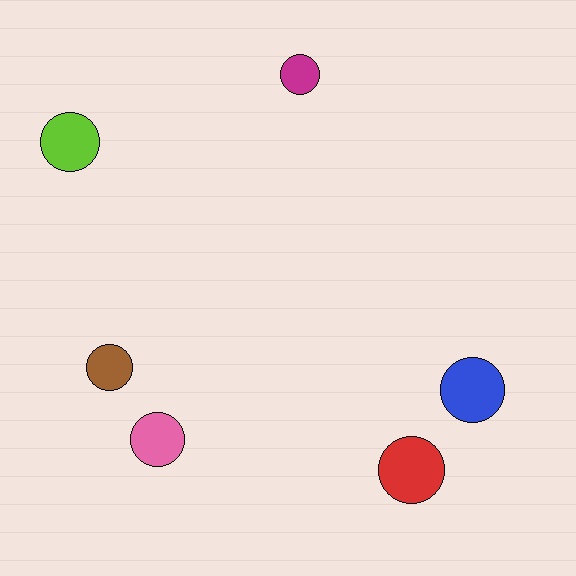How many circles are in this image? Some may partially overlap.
There are 6 circles.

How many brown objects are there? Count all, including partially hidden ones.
There is 1 brown object.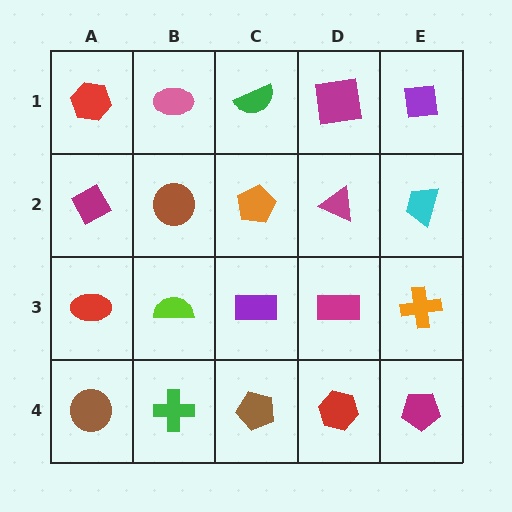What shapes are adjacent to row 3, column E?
A cyan trapezoid (row 2, column E), a magenta pentagon (row 4, column E), a magenta rectangle (row 3, column D).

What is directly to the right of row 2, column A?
A brown circle.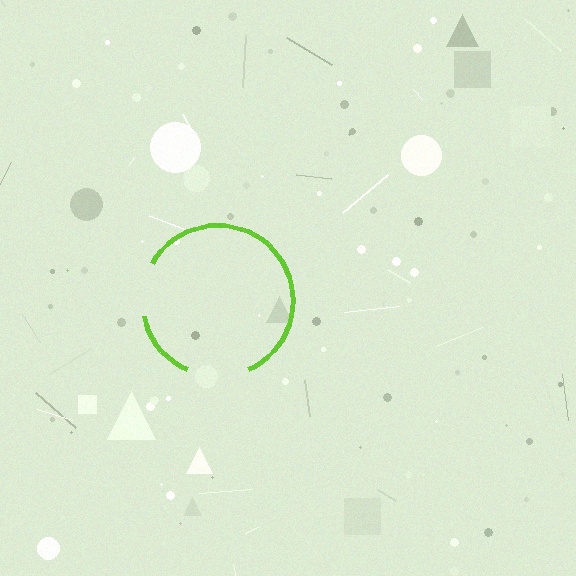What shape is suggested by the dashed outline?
The dashed outline suggests a circle.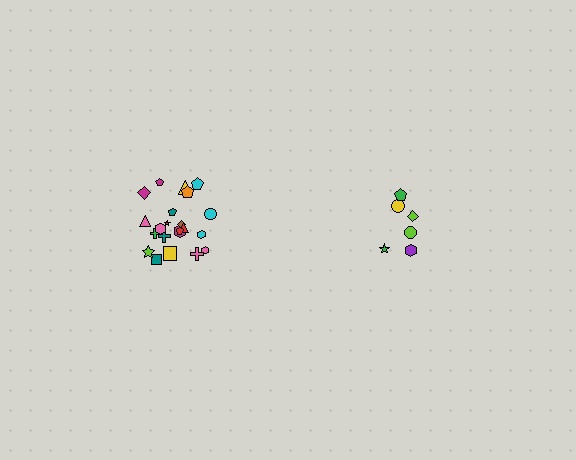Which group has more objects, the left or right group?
The left group.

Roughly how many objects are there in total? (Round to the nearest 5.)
Roughly 30 objects in total.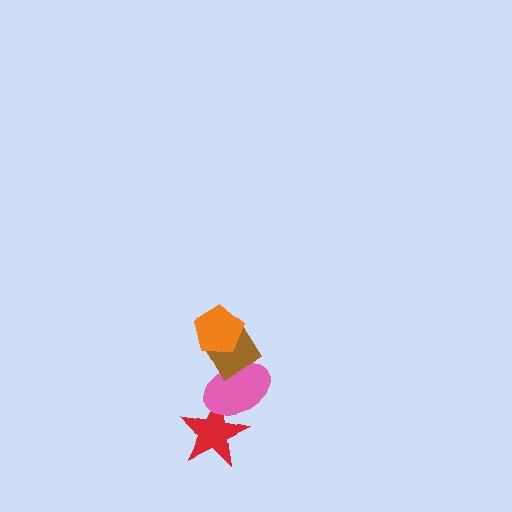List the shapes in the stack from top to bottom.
From top to bottom: the orange pentagon, the brown diamond, the pink ellipse, the red star.